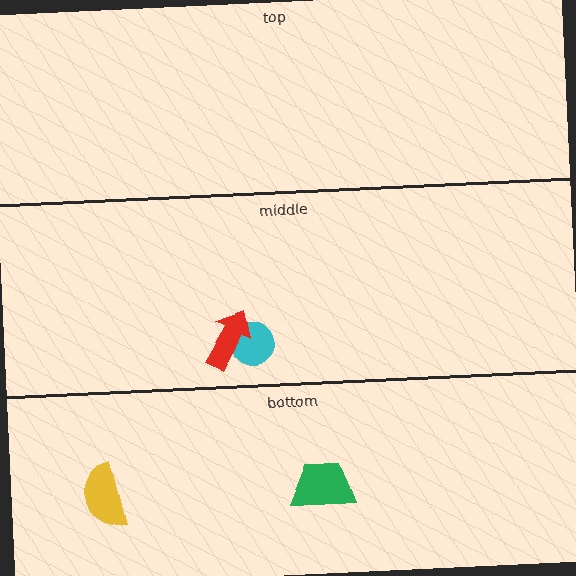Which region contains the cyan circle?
The middle region.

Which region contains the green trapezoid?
The bottom region.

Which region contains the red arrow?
The middle region.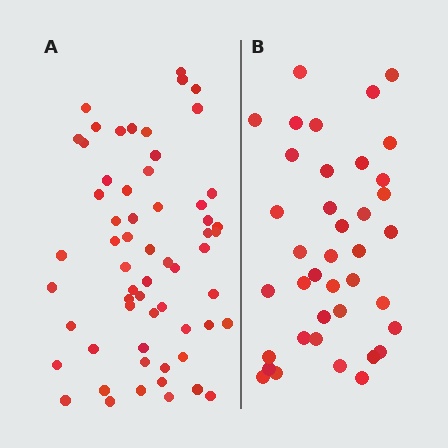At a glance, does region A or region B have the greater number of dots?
Region A (the left region) has more dots.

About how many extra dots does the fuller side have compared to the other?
Region A has approximately 20 more dots than region B.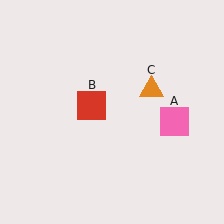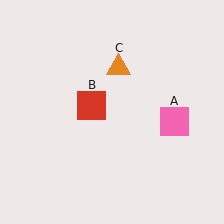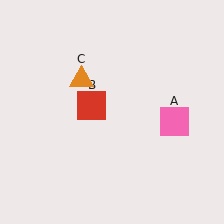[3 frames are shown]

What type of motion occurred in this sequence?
The orange triangle (object C) rotated counterclockwise around the center of the scene.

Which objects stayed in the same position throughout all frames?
Pink square (object A) and red square (object B) remained stationary.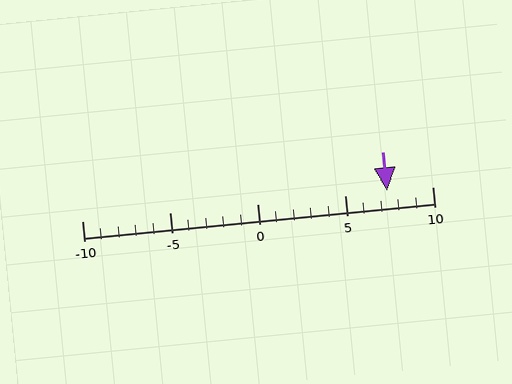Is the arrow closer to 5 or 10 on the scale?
The arrow is closer to 5.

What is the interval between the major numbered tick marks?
The major tick marks are spaced 5 units apart.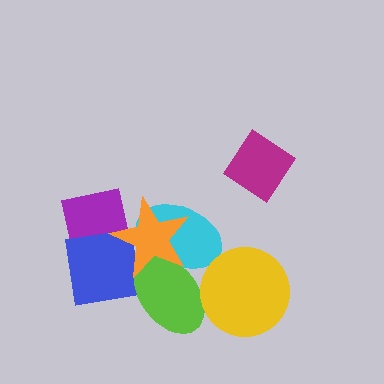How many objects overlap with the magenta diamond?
0 objects overlap with the magenta diamond.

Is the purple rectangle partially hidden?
Yes, it is partially covered by another shape.